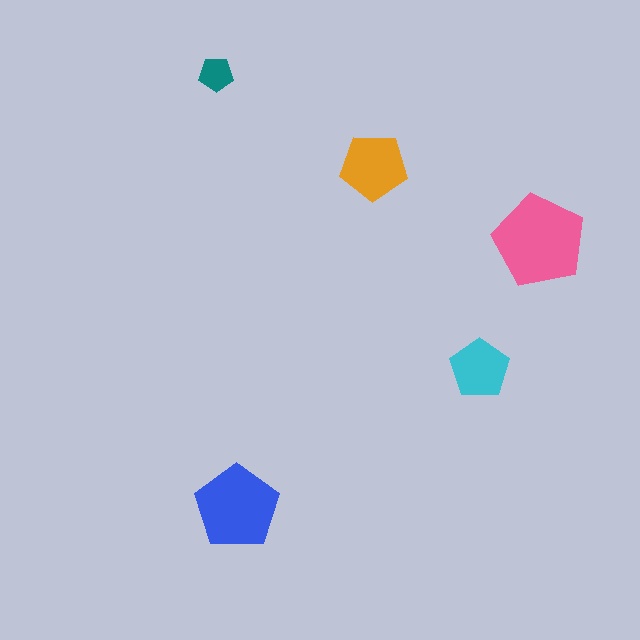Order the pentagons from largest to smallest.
the pink one, the blue one, the orange one, the cyan one, the teal one.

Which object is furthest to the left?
The teal pentagon is leftmost.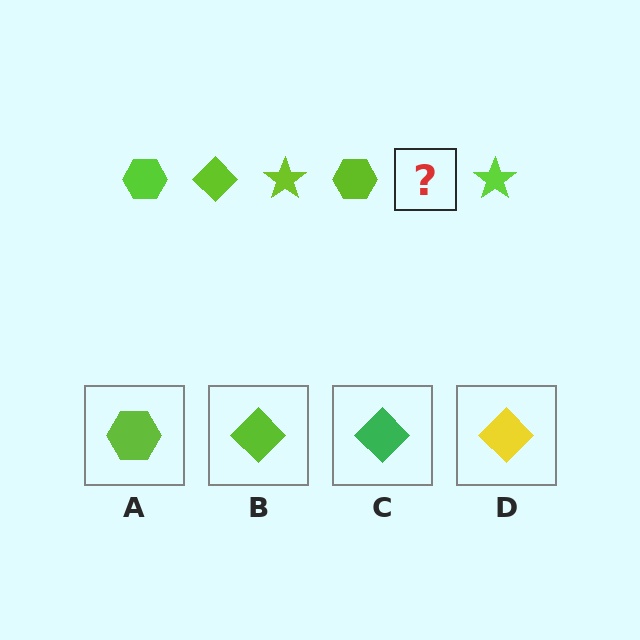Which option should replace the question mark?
Option B.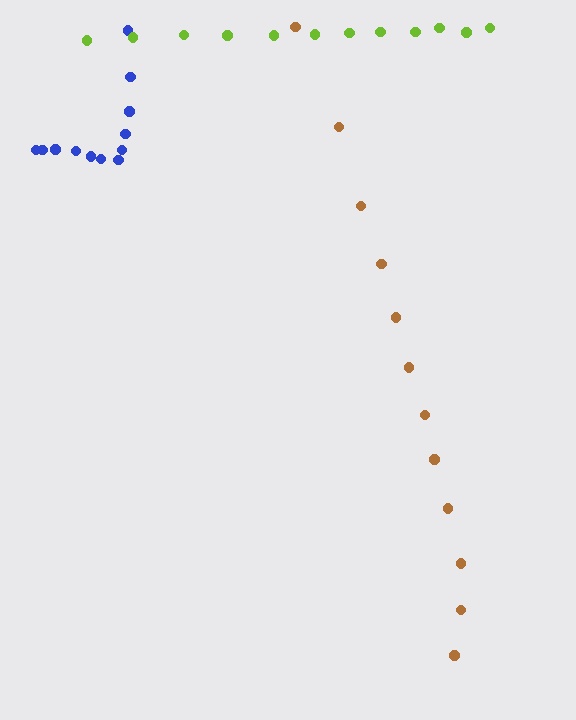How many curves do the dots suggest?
There are 3 distinct paths.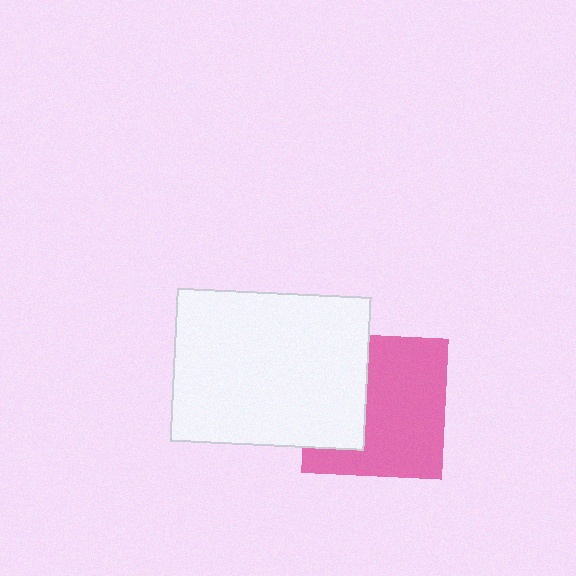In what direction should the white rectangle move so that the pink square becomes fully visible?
The white rectangle should move left. That is the shortest direction to clear the overlap and leave the pink square fully visible.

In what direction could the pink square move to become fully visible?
The pink square could move right. That would shift it out from behind the white rectangle entirely.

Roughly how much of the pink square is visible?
About half of it is visible (roughly 64%).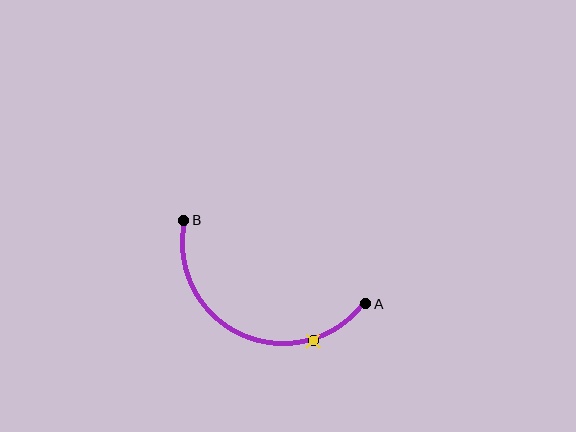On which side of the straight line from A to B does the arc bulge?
The arc bulges below the straight line connecting A and B.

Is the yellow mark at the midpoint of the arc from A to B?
No. The yellow mark lies on the arc but is closer to endpoint A. The arc midpoint would be at the point on the curve equidistant along the arc from both A and B.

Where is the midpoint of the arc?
The arc midpoint is the point on the curve farthest from the straight line joining A and B. It sits below that line.